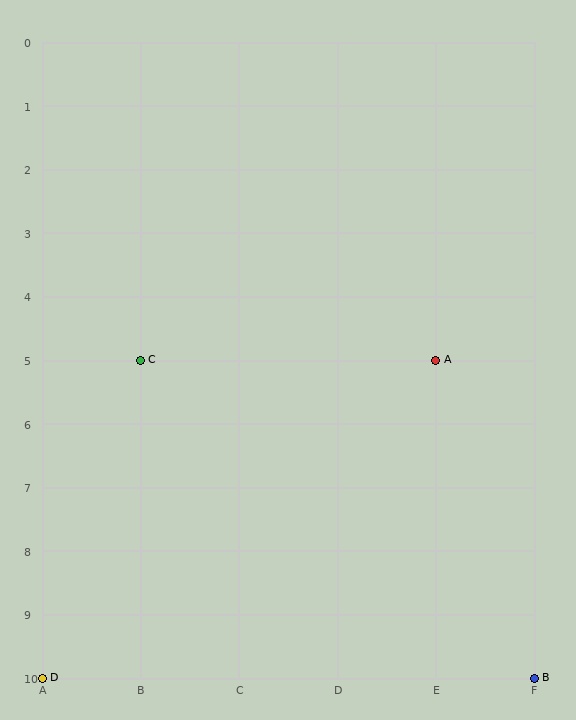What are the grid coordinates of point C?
Point C is at grid coordinates (B, 5).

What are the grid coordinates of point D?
Point D is at grid coordinates (A, 10).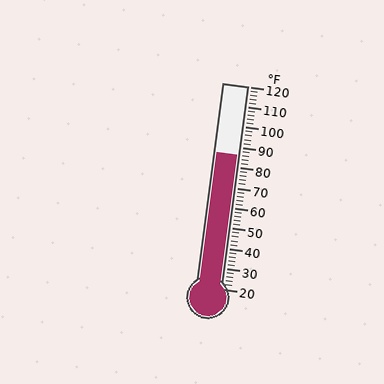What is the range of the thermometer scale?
The thermometer scale ranges from 20°F to 120°F.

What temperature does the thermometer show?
The thermometer shows approximately 86°F.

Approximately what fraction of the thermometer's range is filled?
The thermometer is filled to approximately 65% of its range.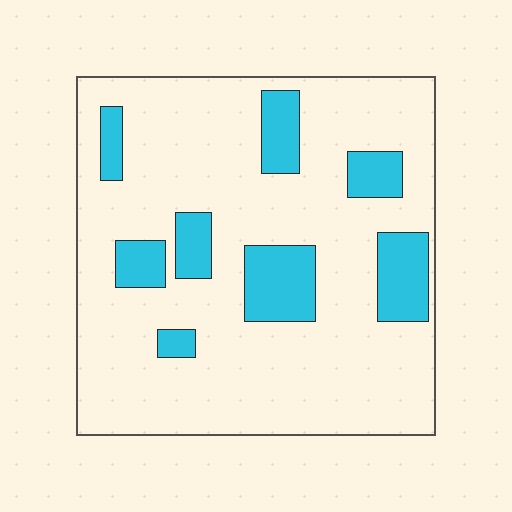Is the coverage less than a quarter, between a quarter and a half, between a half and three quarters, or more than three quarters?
Less than a quarter.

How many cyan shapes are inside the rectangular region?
8.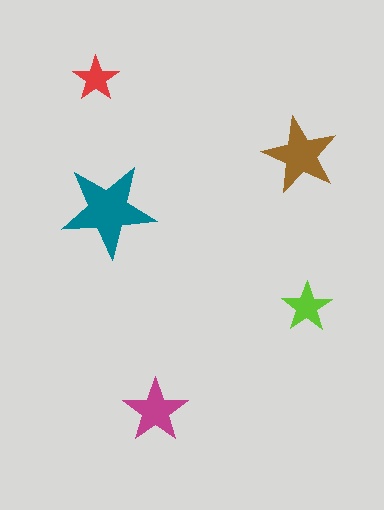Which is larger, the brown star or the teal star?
The teal one.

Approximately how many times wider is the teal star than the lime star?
About 2 times wider.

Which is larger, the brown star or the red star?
The brown one.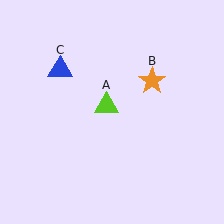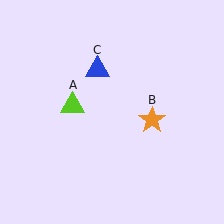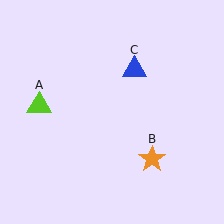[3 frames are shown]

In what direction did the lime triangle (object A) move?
The lime triangle (object A) moved left.